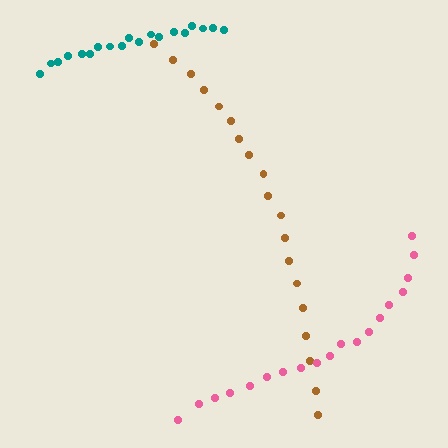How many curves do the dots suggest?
There are 3 distinct paths.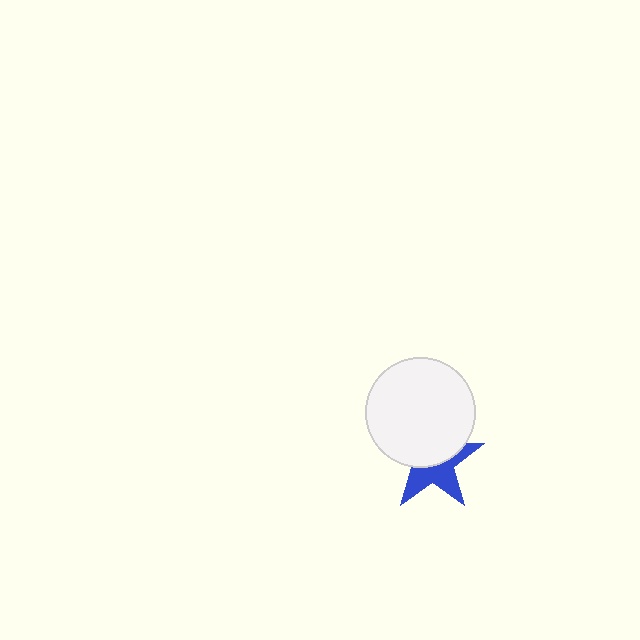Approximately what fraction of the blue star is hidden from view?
Roughly 53% of the blue star is hidden behind the white circle.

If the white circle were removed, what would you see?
You would see the complete blue star.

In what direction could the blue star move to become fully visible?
The blue star could move down. That would shift it out from behind the white circle entirely.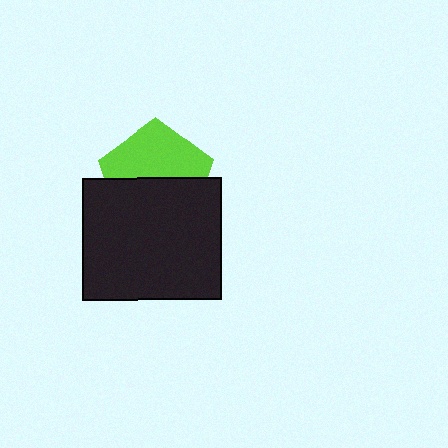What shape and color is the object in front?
The object in front is a black rectangle.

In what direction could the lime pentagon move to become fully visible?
The lime pentagon could move up. That would shift it out from behind the black rectangle entirely.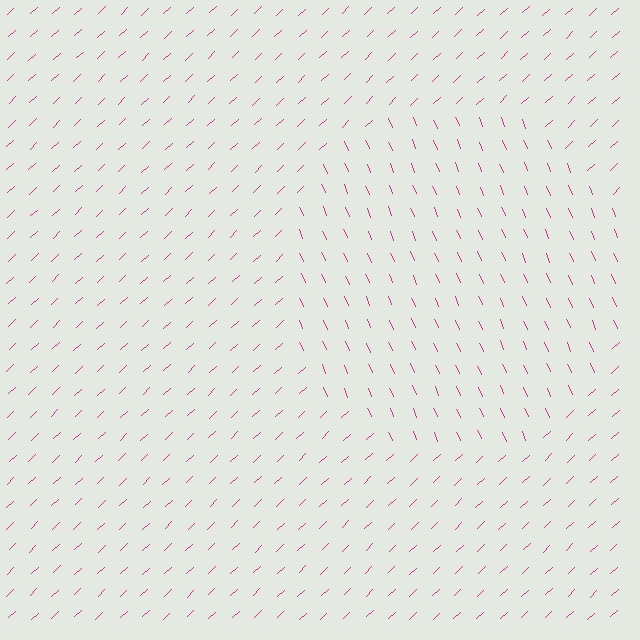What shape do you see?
I see a circle.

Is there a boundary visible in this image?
Yes, there is a texture boundary formed by a change in line orientation.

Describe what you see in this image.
The image is filled with small magenta line segments. A circle region in the image has lines oriented differently from the surrounding lines, creating a visible texture boundary.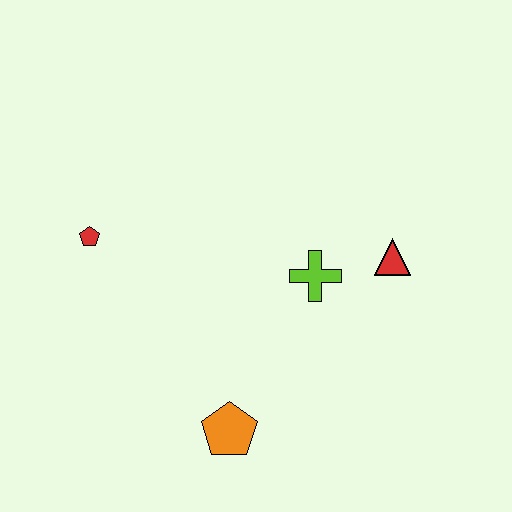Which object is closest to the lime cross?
The red triangle is closest to the lime cross.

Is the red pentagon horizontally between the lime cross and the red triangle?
No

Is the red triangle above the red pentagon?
No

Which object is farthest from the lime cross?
The red pentagon is farthest from the lime cross.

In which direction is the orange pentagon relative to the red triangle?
The orange pentagon is below the red triangle.